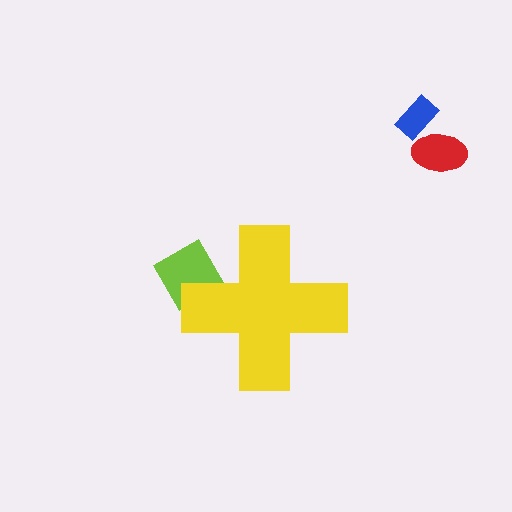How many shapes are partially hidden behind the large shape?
1 shape is partially hidden.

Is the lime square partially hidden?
Yes, the lime square is partially hidden behind the yellow cross.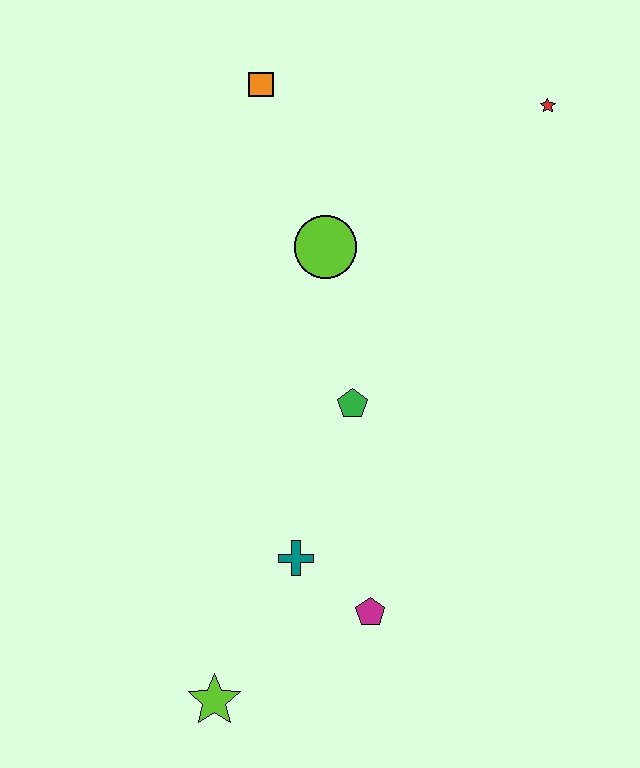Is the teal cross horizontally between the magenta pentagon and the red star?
No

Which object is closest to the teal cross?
The magenta pentagon is closest to the teal cross.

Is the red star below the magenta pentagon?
No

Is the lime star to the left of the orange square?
Yes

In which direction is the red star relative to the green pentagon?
The red star is above the green pentagon.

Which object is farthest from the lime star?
The red star is farthest from the lime star.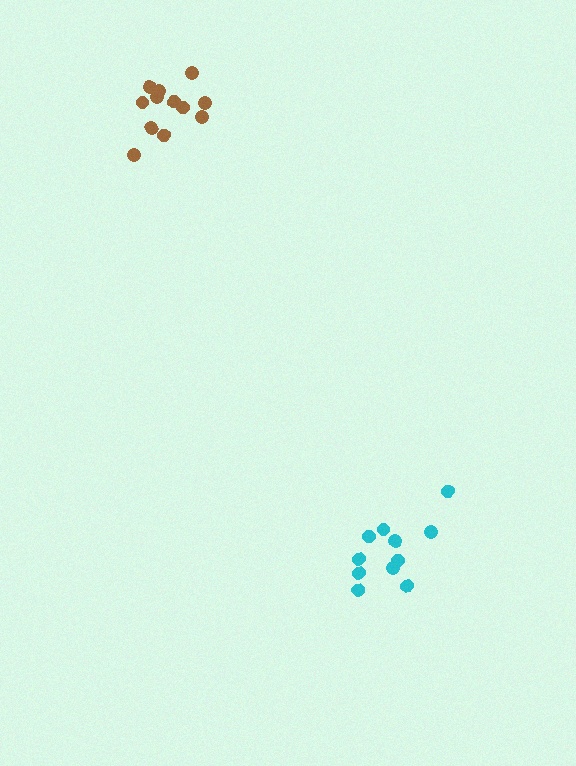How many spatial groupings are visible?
There are 2 spatial groupings.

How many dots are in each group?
Group 1: 12 dots, Group 2: 11 dots (23 total).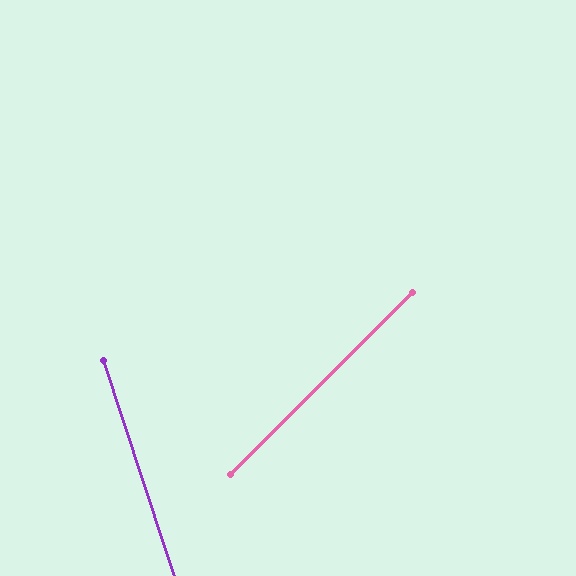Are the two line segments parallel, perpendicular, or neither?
Neither parallel nor perpendicular — they differ by about 63°.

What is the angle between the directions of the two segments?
Approximately 63 degrees.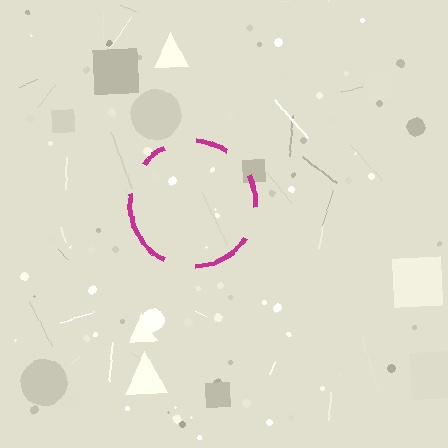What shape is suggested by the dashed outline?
The dashed outline suggests a circle.